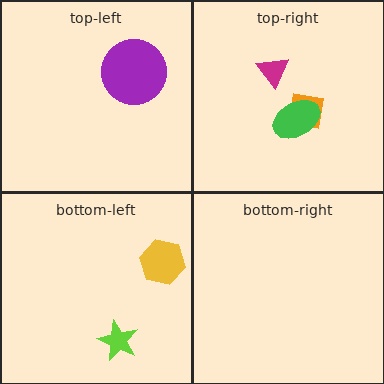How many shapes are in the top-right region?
3.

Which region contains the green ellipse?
The top-right region.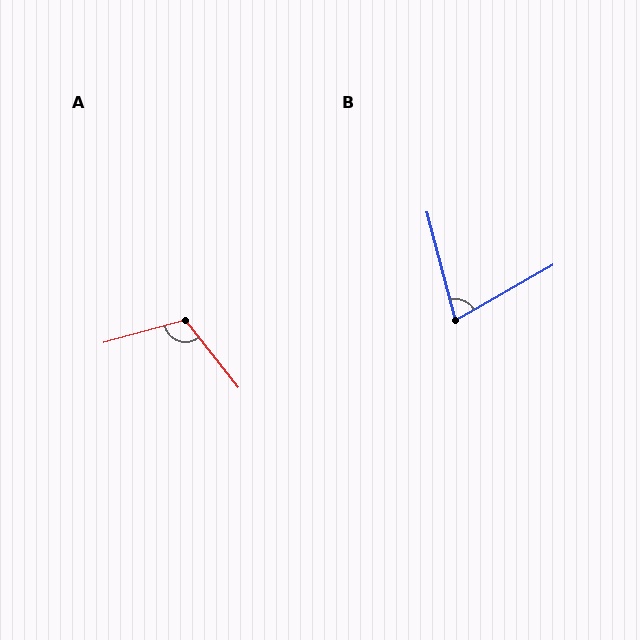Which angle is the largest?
A, at approximately 113 degrees.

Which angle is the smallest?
B, at approximately 75 degrees.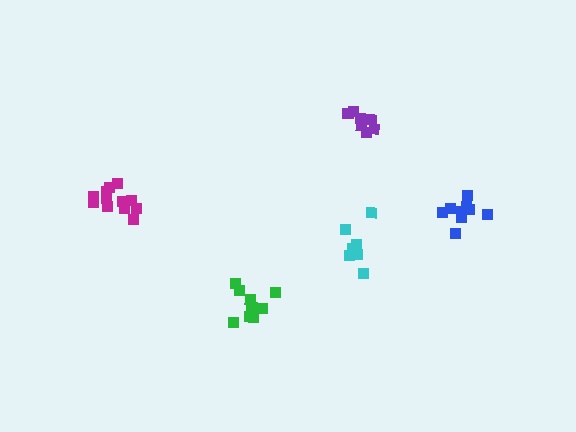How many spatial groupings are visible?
There are 5 spatial groupings.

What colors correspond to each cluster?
The clusters are colored: purple, magenta, cyan, blue, green.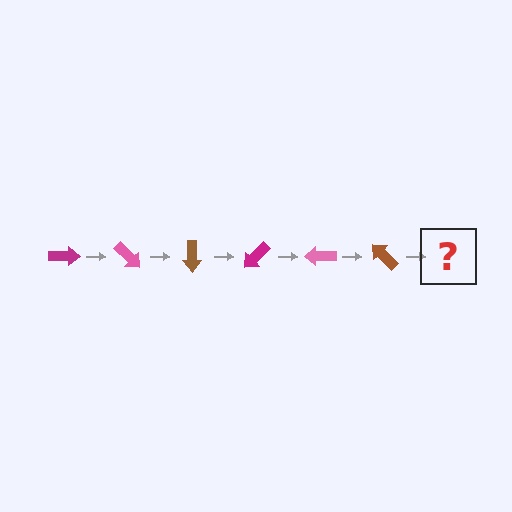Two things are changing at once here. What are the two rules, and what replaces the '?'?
The two rules are that it rotates 45 degrees each step and the color cycles through magenta, pink, and brown. The '?' should be a magenta arrow, rotated 270 degrees from the start.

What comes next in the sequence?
The next element should be a magenta arrow, rotated 270 degrees from the start.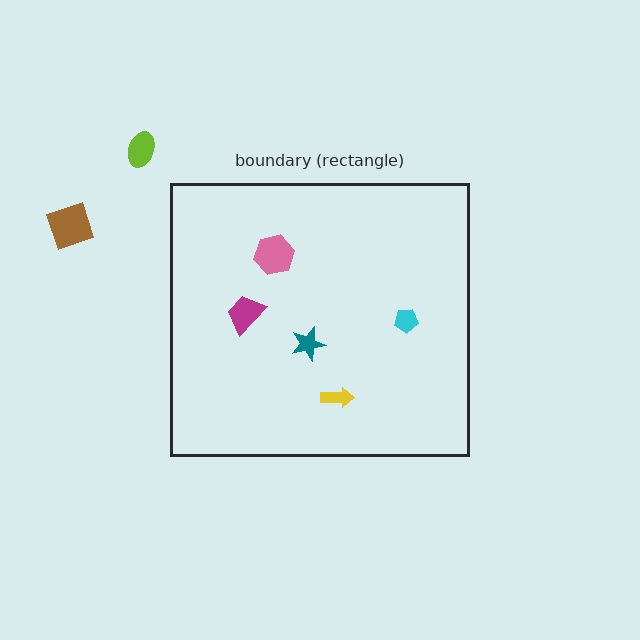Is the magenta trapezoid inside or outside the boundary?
Inside.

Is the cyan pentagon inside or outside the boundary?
Inside.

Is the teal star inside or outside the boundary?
Inside.